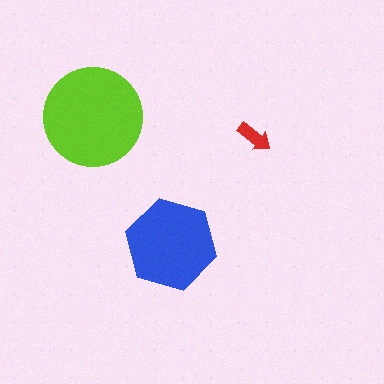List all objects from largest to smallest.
The lime circle, the blue hexagon, the red arrow.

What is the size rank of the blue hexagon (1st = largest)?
2nd.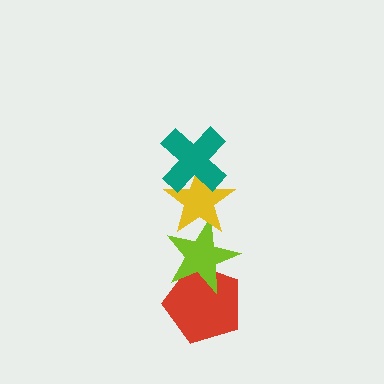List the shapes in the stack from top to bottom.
From top to bottom: the teal cross, the yellow star, the lime star, the red pentagon.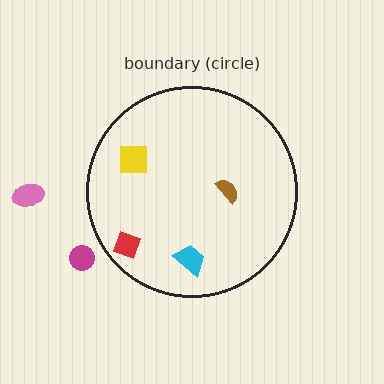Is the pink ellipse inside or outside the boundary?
Outside.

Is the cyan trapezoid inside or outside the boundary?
Inside.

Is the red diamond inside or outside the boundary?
Inside.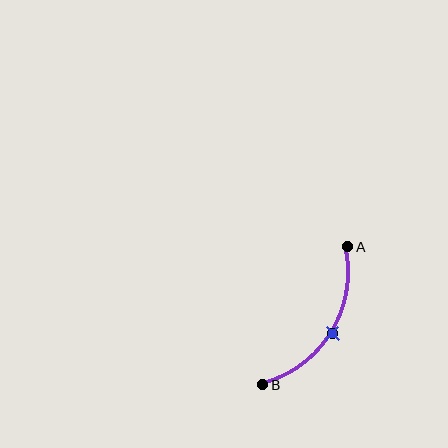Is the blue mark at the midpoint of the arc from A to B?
Yes. The blue mark lies on the arc at equal arc-length from both A and B — it is the arc midpoint.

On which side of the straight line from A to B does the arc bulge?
The arc bulges to the right of the straight line connecting A and B.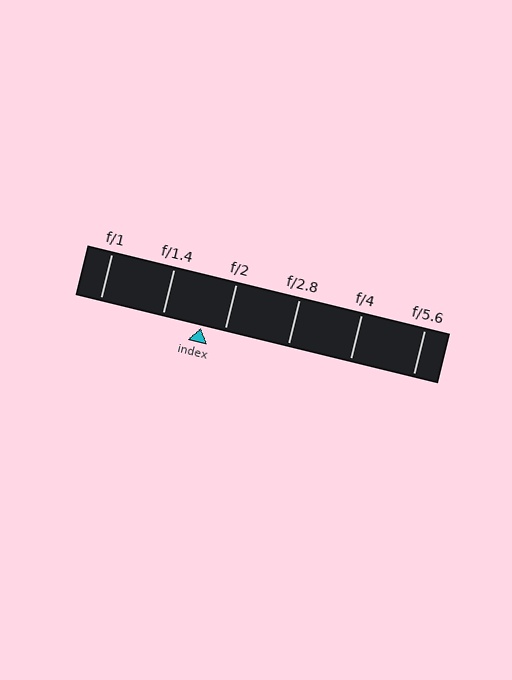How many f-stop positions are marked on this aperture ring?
There are 6 f-stop positions marked.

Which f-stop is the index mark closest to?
The index mark is closest to f/2.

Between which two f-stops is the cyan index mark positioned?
The index mark is between f/1.4 and f/2.